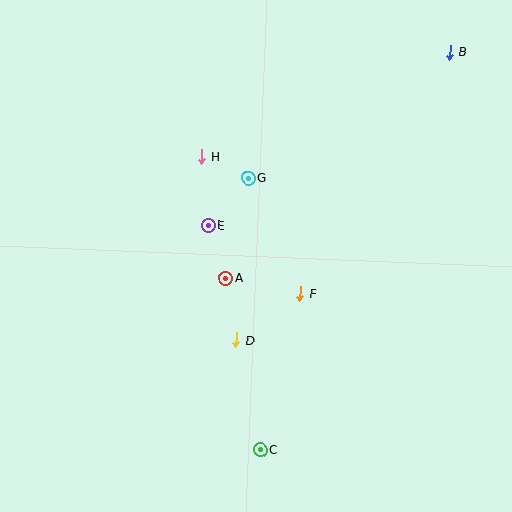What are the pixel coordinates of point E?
Point E is at (208, 225).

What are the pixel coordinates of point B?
Point B is at (450, 52).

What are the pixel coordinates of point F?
Point F is at (300, 294).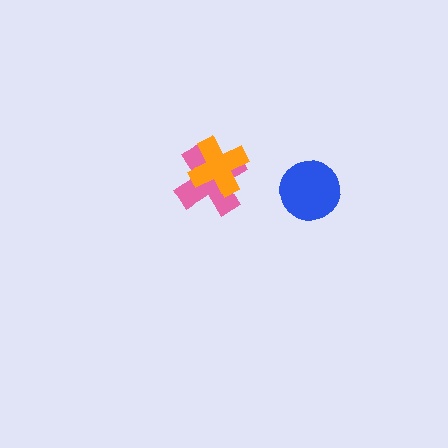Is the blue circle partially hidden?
No, no other shape covers it.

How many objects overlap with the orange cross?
1 object overlaps with the orange cross.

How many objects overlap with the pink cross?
1 object overlaps with the pink cross.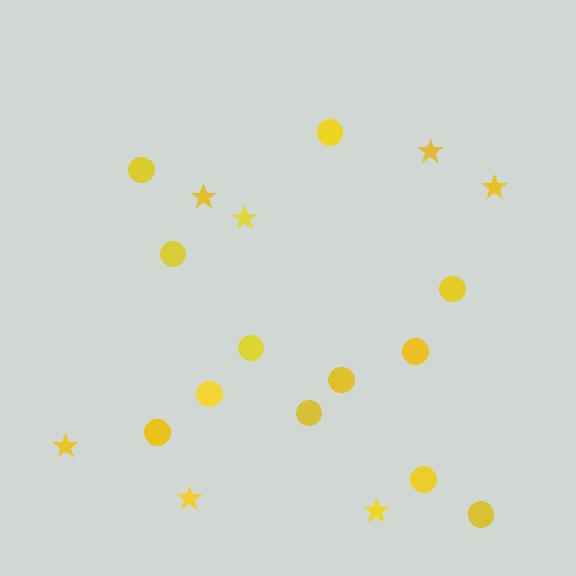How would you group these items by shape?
There are 2 groups: one group of circles (12) and one group of stars (7).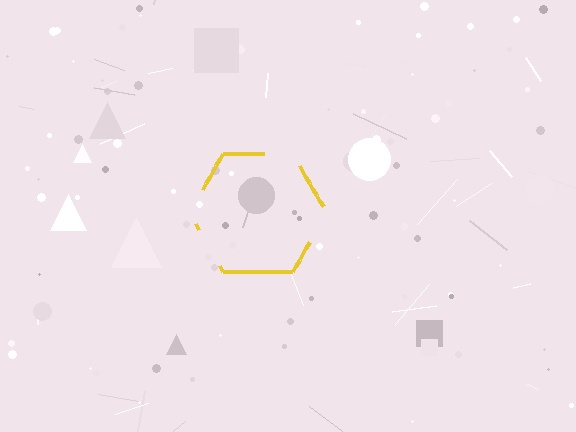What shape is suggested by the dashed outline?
The dashed outline suggests a hexagon.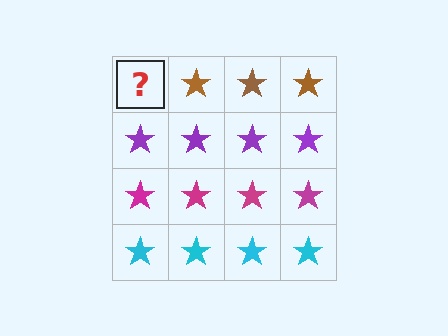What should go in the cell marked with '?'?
The missing cell should contain a brown star.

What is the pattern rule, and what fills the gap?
The rule is that each row has a consistent color. The gap should be filled with a brown star.